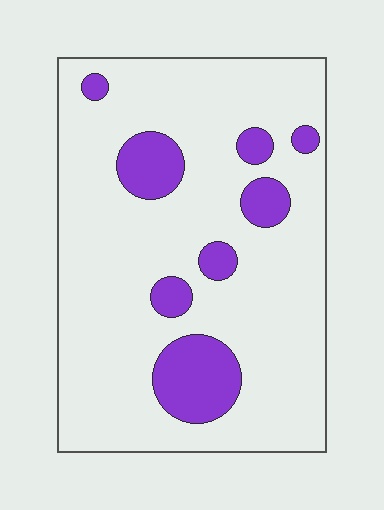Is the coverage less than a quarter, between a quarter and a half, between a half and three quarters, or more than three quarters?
Less than a quarter.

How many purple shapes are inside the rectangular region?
8.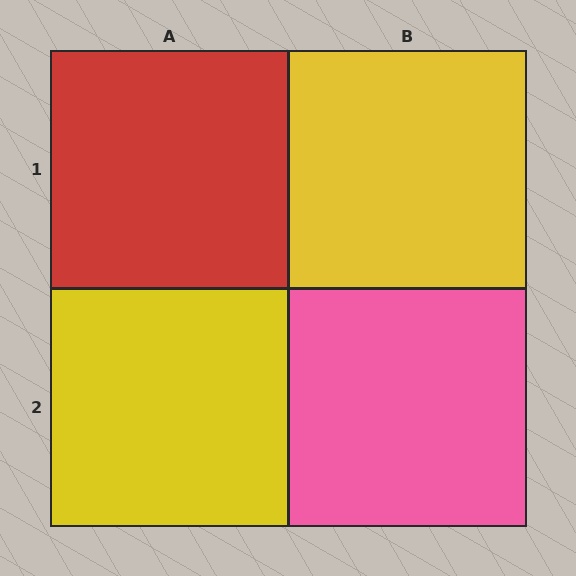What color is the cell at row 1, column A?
Red.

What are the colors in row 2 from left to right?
Yellow, pink.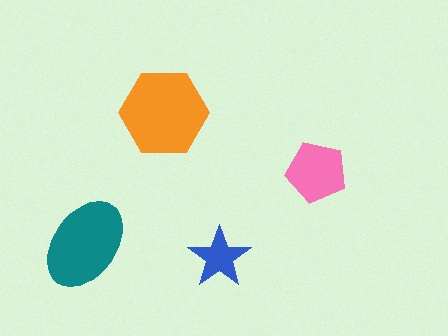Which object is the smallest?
The blue star.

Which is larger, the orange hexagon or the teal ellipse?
The orange hexagon.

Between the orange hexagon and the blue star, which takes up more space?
The orange hexagon.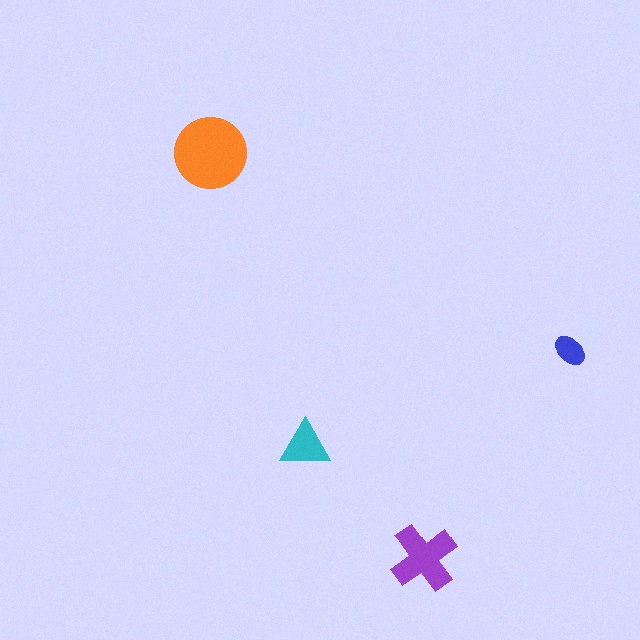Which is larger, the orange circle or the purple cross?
The orange circle.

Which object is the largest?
The orange circle.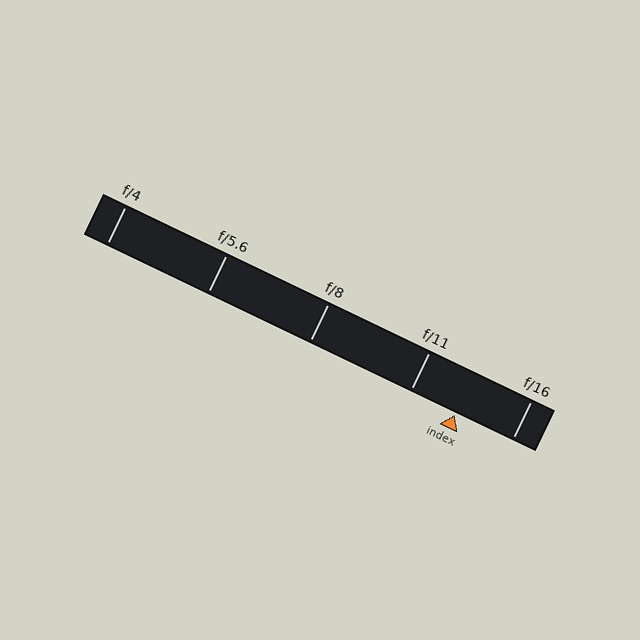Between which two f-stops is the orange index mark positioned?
The index mark is between f/11 and f/16.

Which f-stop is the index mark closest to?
The index mark is closest to f/11.